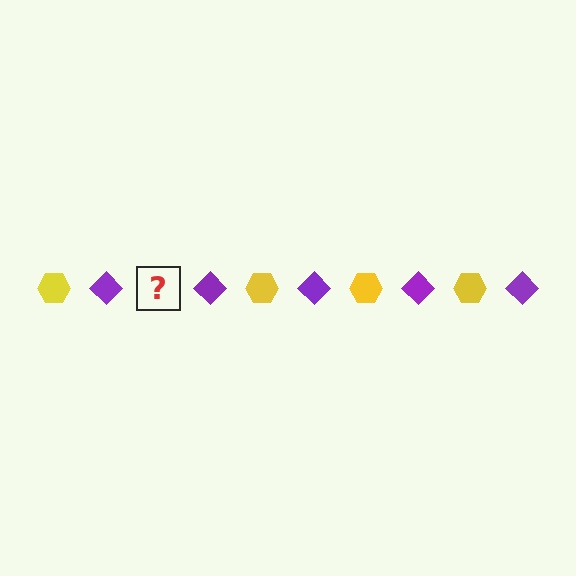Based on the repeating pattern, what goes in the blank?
The blank should be a yellow hexagon.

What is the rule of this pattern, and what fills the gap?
The rule is that the pattern alternates between yellow hexagon and purple diamond. The gap should be filled with a yellow hexagon.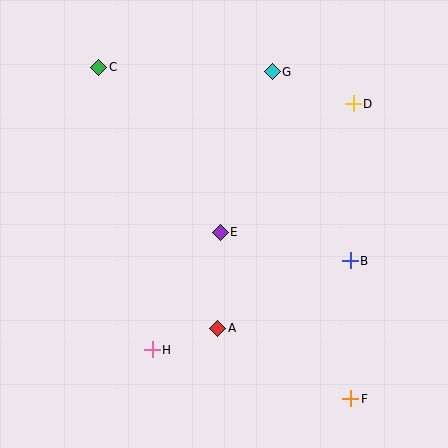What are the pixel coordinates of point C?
Point C is at (99, 67).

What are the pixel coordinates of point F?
Point F is at (351, 399).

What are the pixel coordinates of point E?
Point E is at (220, 232).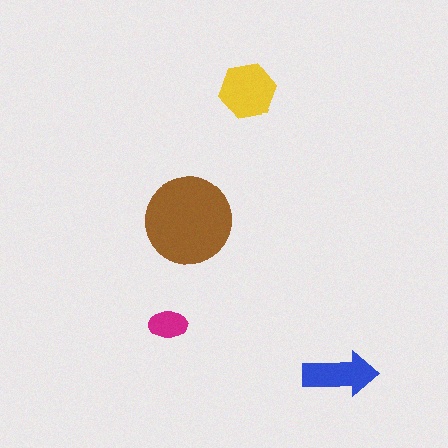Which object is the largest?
The brown circle.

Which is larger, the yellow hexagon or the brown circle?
The brown circle.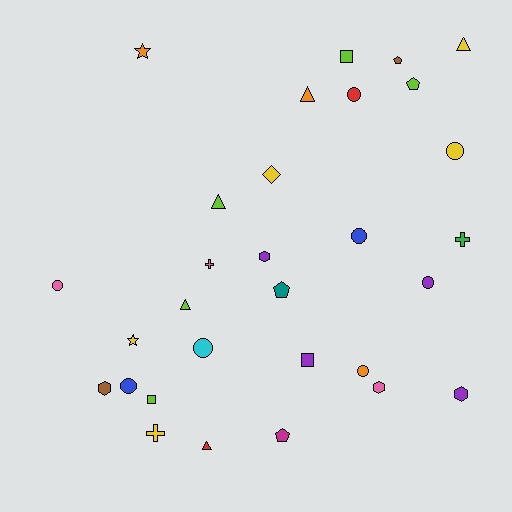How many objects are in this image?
There are 30 objects.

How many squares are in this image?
There are 3 squares.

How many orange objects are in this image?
There are 3 orange objects.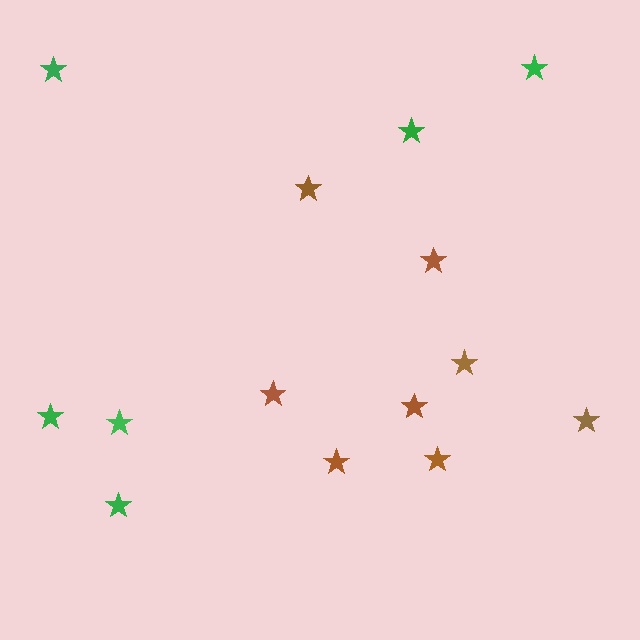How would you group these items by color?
There are 2 groups: one group of brown stars (8) and one group of green stars (6).